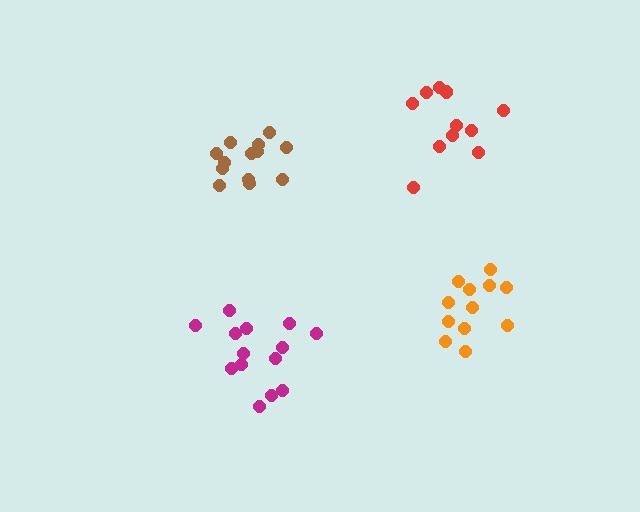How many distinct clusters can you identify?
There are 4 distinct clusters.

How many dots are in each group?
Group 1: 12 dots, Group 2: 12 dots, Group 3: 13 dots, Group 4: 14 dots (51 total).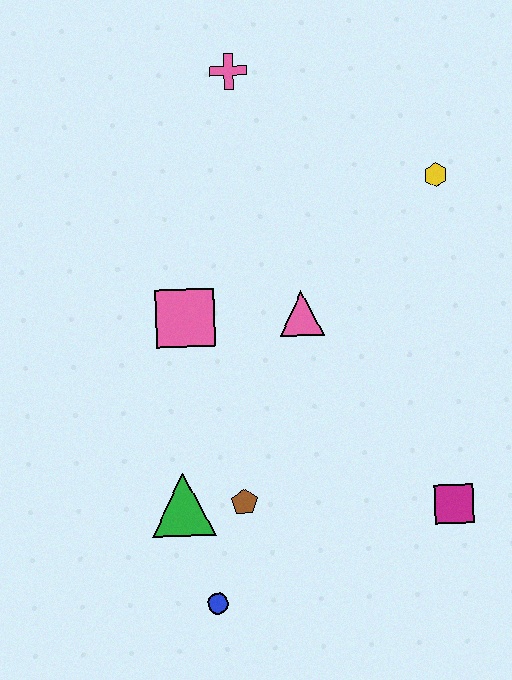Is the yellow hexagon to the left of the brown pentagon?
No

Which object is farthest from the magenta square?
The pink cross is farthest from the magenta square.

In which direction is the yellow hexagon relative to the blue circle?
The yellow hexagon is above the blue circle.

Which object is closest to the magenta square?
The brown pentagon is closest to the magenta square.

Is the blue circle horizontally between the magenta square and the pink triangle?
No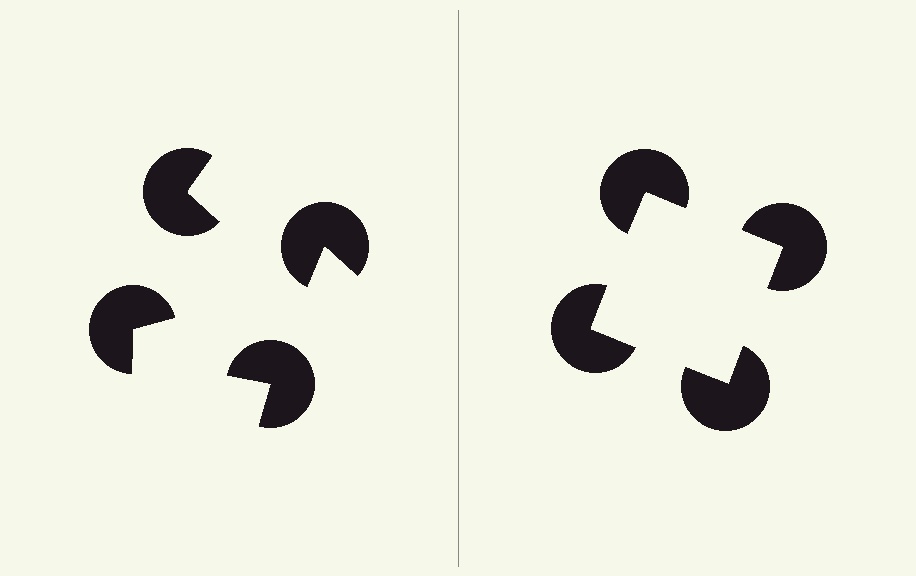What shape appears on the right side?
An illusory square.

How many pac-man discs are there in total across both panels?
8 — 4 on each side.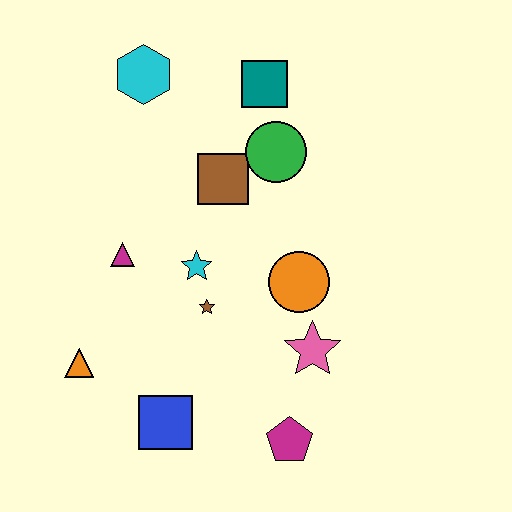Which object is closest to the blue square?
The orange triangle is closest to the blue square.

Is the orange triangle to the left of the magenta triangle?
Yes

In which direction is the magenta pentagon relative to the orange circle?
The magenta pentagon is below the orange circle.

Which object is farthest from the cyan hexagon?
The magenta pentagon is farthest from the cyan hexagon.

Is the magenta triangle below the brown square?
Yes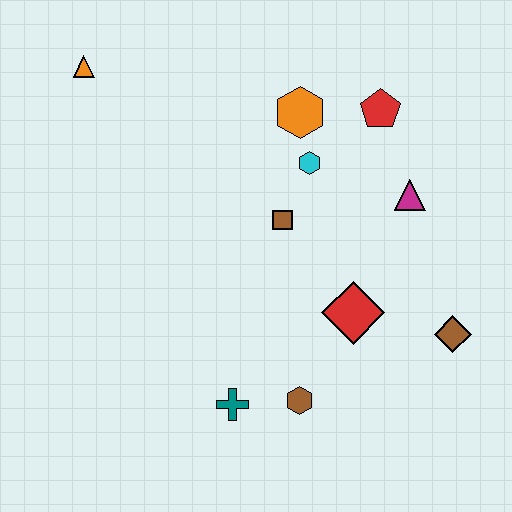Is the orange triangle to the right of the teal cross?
No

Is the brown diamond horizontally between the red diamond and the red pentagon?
No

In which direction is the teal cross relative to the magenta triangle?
The teal cross is below the magenta triangle.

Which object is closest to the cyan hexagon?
The orange hexagon is closest to the cyan hexagon.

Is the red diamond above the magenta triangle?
No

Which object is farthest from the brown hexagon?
The orange triangle is farthest from the brown hexagon.